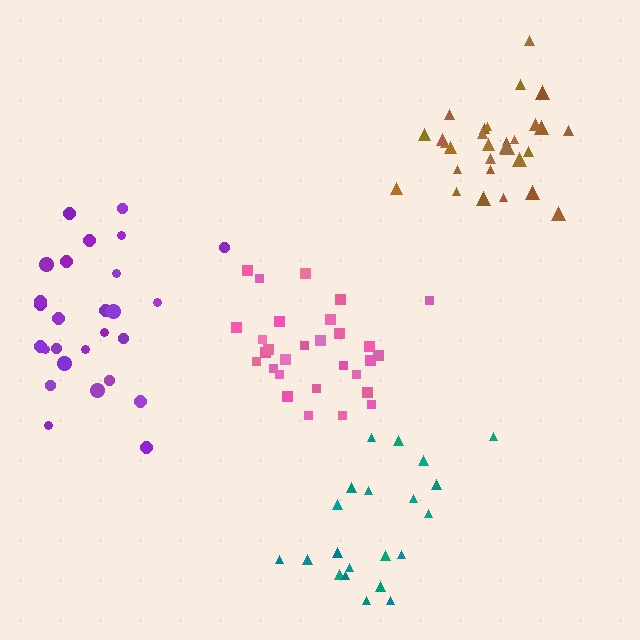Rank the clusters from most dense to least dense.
pink, brown, teal, purple.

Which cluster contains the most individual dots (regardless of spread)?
Brown (30).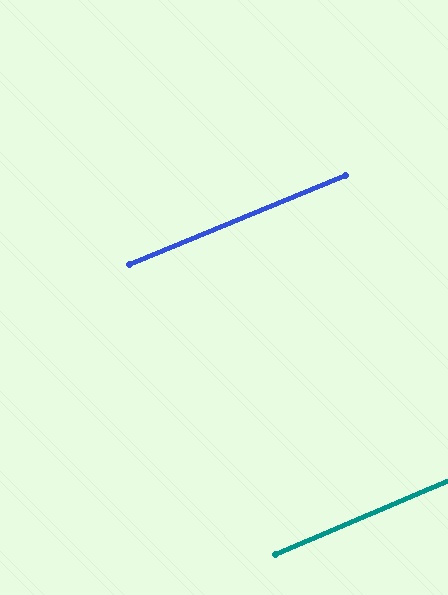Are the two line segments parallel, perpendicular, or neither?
Parallel — their directions differ by only 0.5°.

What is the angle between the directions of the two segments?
Approximately 1 degree.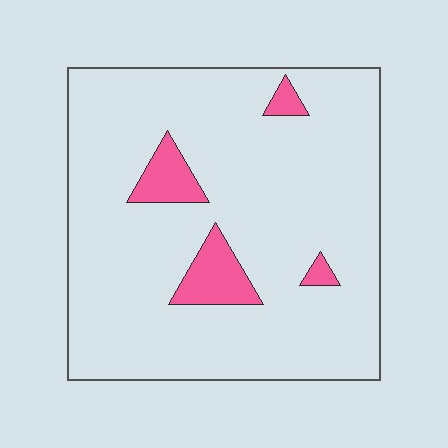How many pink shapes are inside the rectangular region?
4.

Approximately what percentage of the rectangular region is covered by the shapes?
Approximately 10%.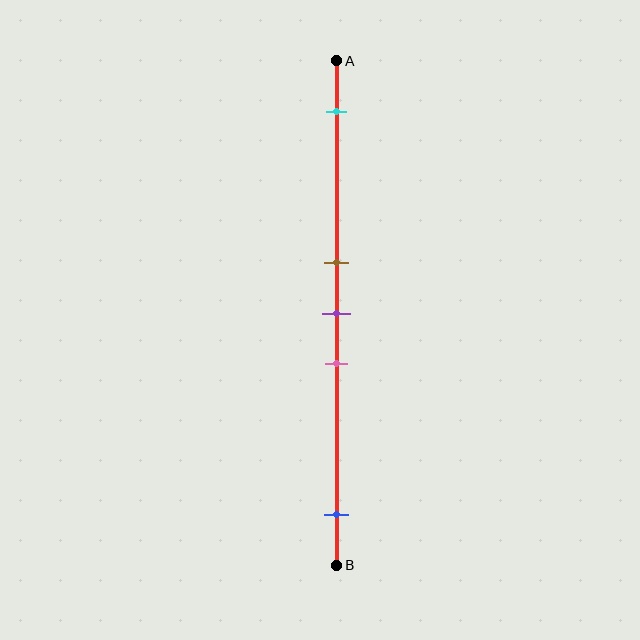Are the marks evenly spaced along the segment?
No, the marks are not evenly spaced.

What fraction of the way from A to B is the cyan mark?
The cyan mark is approximately 10% (0.1) of the way from A to B.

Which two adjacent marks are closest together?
The brown and purple marks are the closest adjacent pair.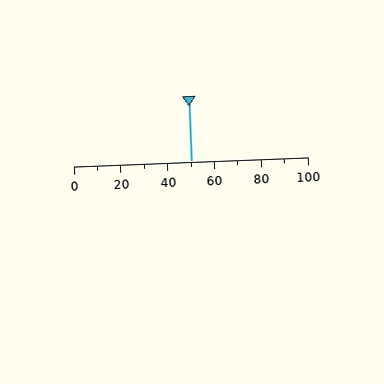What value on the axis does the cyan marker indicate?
The marker indicates approximately 50.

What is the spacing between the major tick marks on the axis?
The major ticks are spaced 20 apart.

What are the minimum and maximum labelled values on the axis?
The axis runs from 0 to 100.